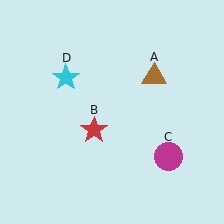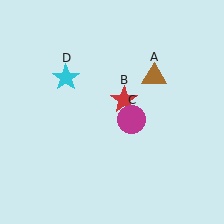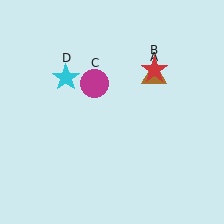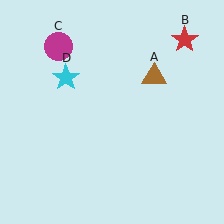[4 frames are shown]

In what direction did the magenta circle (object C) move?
The magenta circle (object C) moved up and to the left.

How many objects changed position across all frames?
2 objects changed position: red star (object B), magenta circle (object C).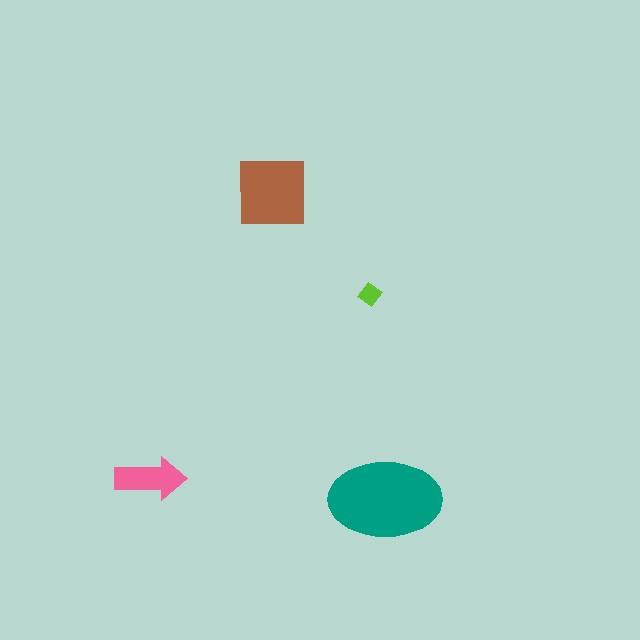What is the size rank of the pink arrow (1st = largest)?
3rd.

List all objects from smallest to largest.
The lime diamond, the pink arrow, the brown square, the teal ellipse.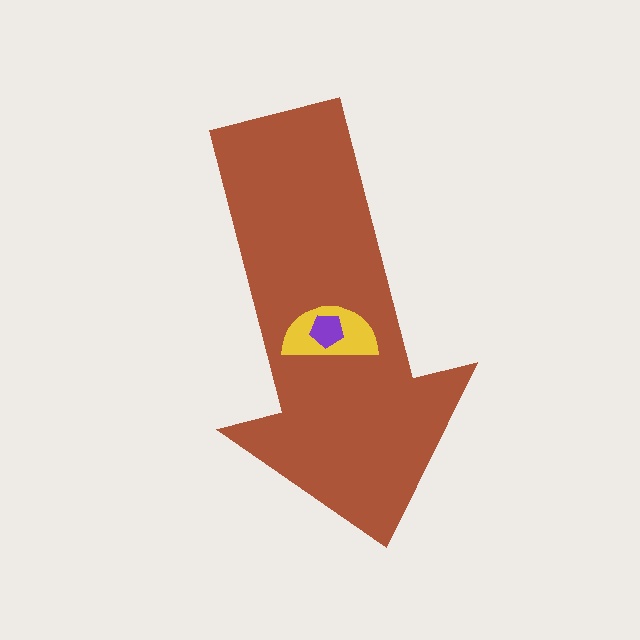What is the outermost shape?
The brown arrow.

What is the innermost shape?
The purple pentagon.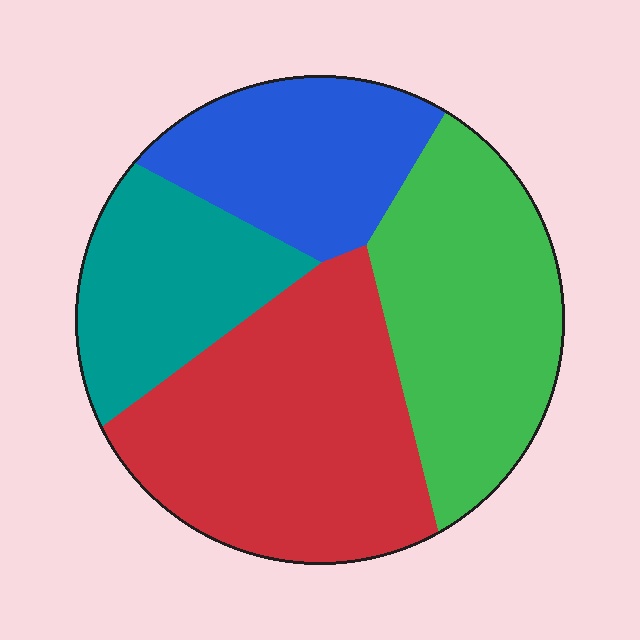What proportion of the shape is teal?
Teal covers around 20% of the shape.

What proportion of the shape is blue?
Blue takes up about one fifth (1/5) of the shape.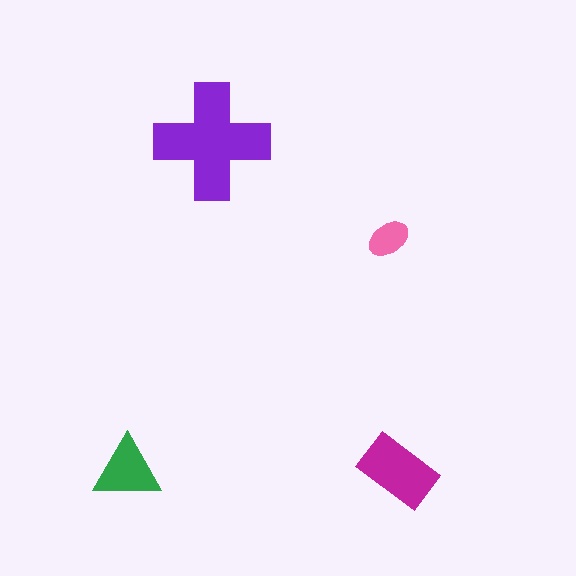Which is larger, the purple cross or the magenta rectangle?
The purple cross.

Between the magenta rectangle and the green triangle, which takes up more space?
The magenta rectangle.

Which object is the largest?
The purple cross.